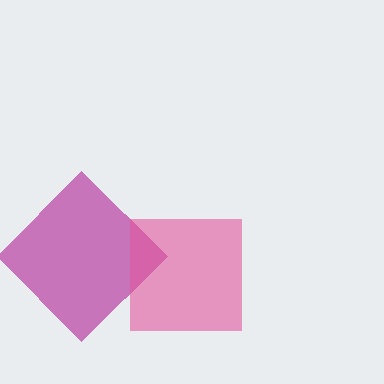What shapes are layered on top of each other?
The layered shapes are: a magenta diamond, a pink square.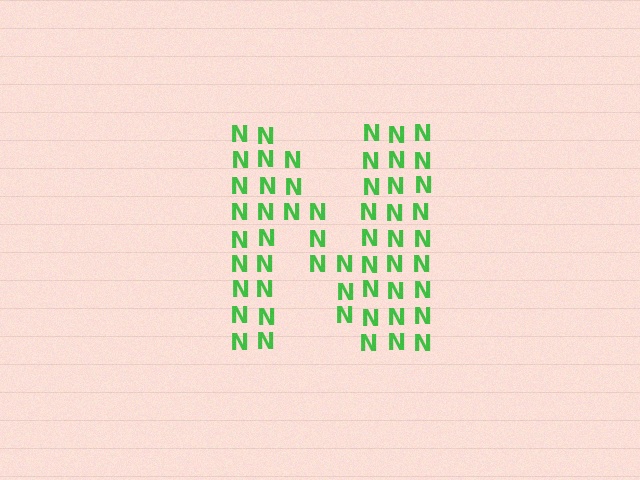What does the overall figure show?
The overall figure shows the letter N.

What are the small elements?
The small elements are letter N's.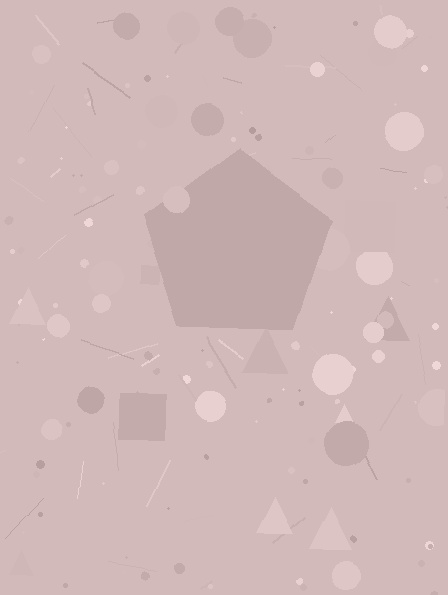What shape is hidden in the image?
A pentagon is hidden in the image.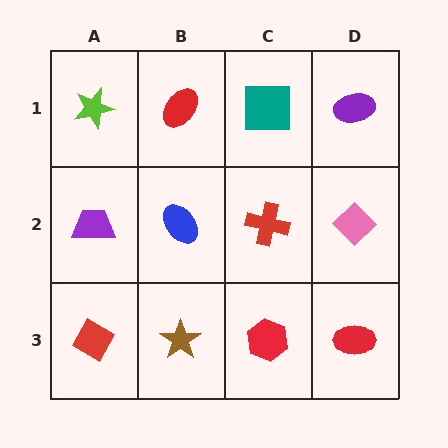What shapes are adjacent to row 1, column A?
A purple trapezoid (row 2, column A), a red ellipse (row 1, column B).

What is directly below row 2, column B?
A brown star.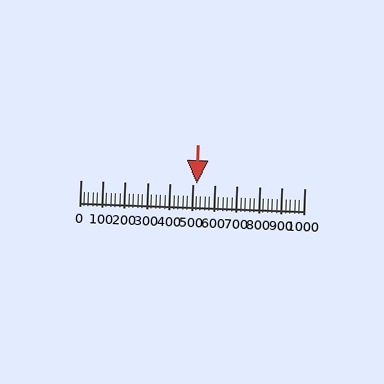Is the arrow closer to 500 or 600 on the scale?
The arrow is closer to 500.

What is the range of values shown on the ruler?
The ruler shows values from 0 to 1000.